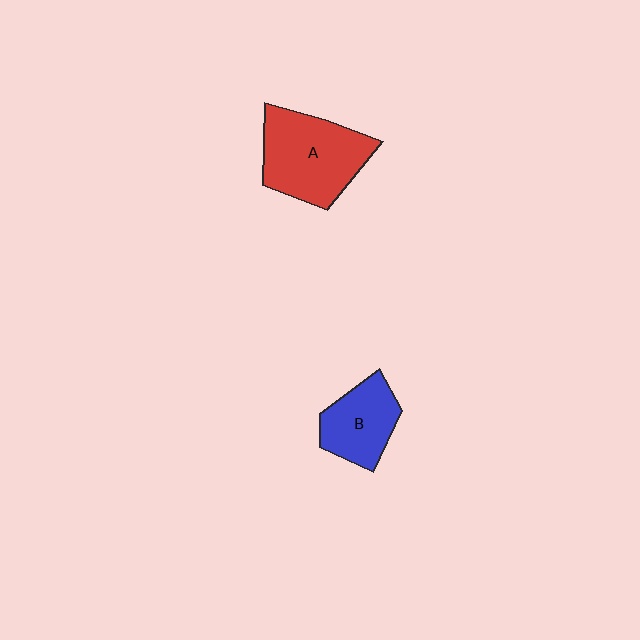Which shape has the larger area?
Shape A (red).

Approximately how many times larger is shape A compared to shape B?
Approximately 1.6 times.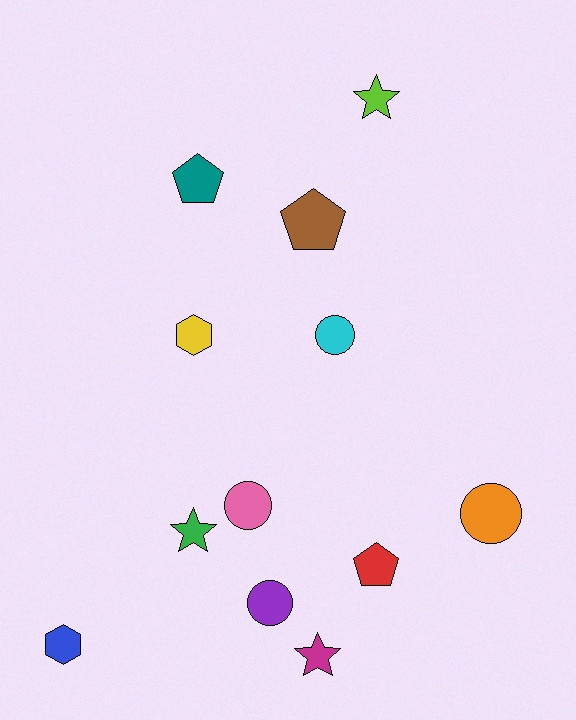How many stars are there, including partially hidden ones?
There are 3 stars.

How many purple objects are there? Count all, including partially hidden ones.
There is 1 purple object.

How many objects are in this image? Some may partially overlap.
There are 12 objects.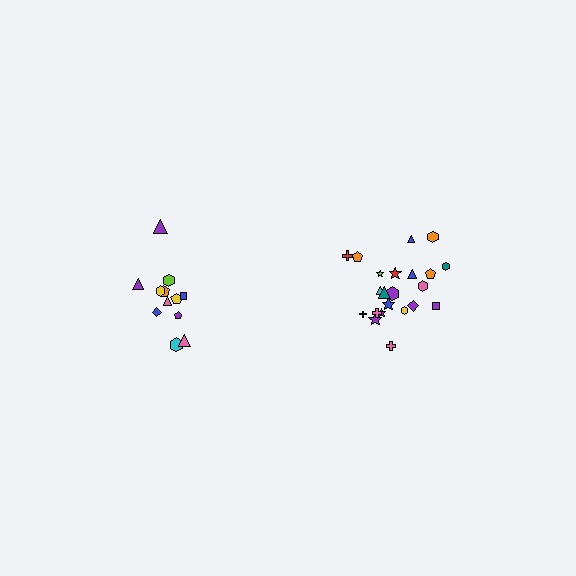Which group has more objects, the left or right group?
The right group.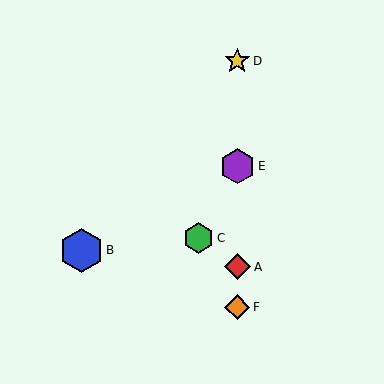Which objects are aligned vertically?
Objects A, D, E, F are aligned vertically.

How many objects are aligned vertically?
4 objects (A, D, E, F) are aligned vertically.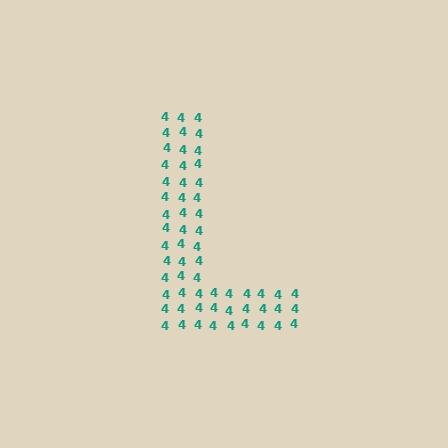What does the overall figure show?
The overall figure shows the letter L.